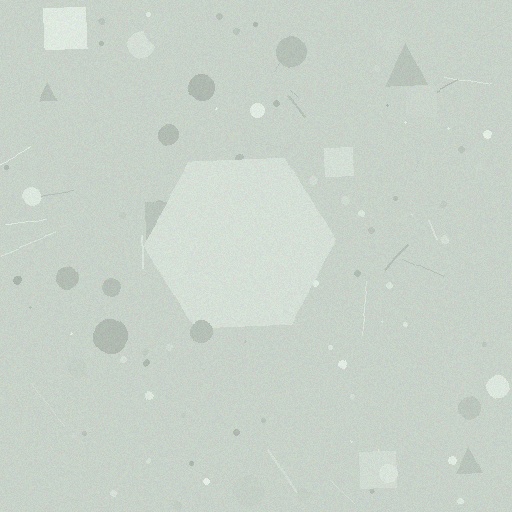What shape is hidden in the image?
A hexagon is hidden in the image.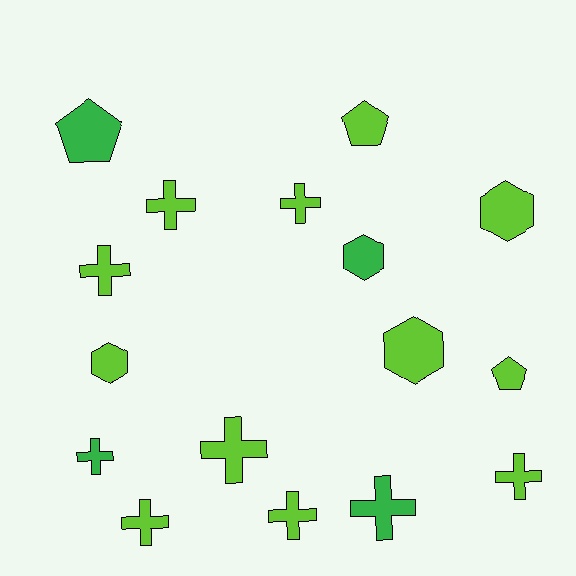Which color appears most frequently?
Lime, with 12 objects.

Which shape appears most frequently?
Cross, with 9 objects.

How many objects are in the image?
There are 16 objects.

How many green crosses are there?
There are 2 green crosses.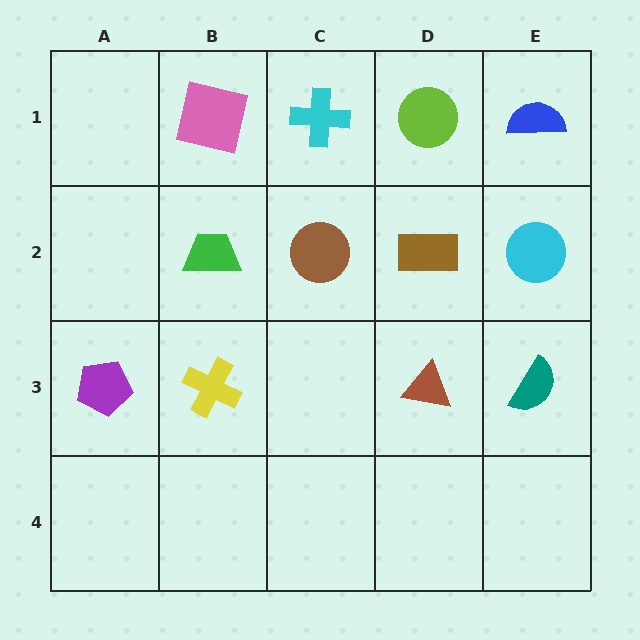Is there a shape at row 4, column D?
No, that cell is empty.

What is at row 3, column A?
A purple pentagon.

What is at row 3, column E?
A teal semicircle.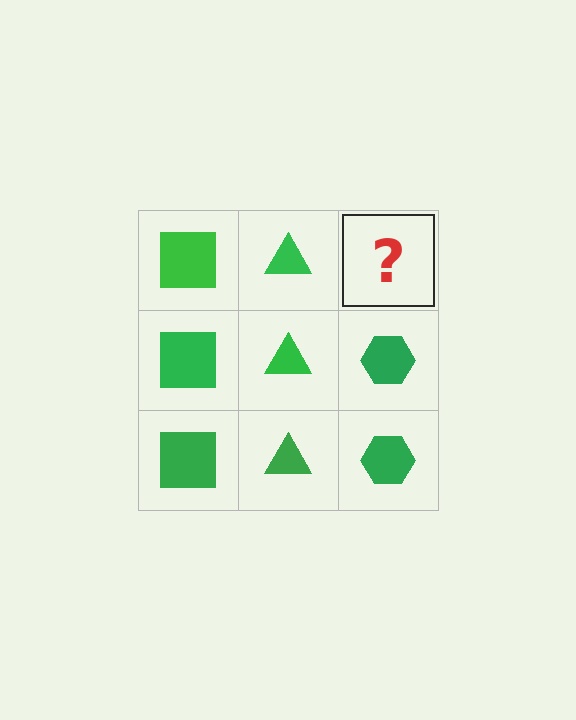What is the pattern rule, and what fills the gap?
The rule is that each column has a consistent shape. The gap should be filled with a green hexagon.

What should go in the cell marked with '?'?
The missing cell should contain a green hexagon.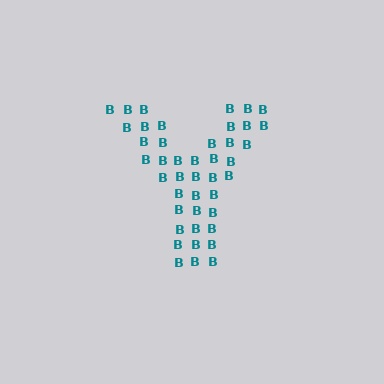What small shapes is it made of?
It is made of small letter B's.